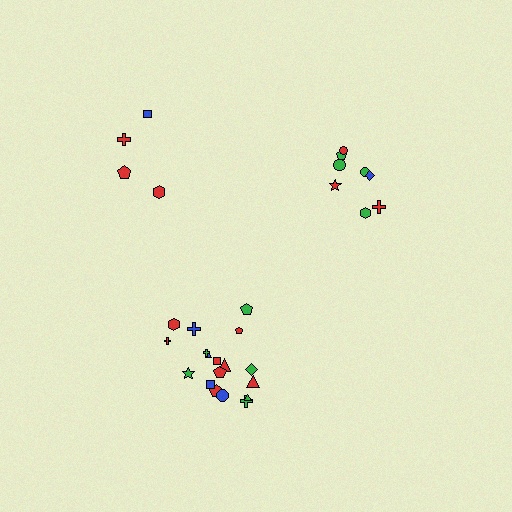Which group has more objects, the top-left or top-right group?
The top-right group.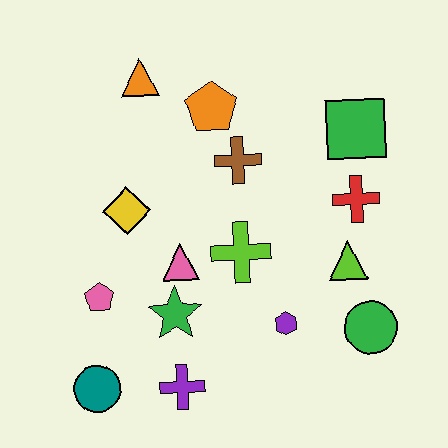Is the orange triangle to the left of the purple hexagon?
Yes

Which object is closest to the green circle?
The lime triangle is closest to the green circle.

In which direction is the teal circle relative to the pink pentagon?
The teal circle is below the pink pentagon.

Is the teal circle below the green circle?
Yes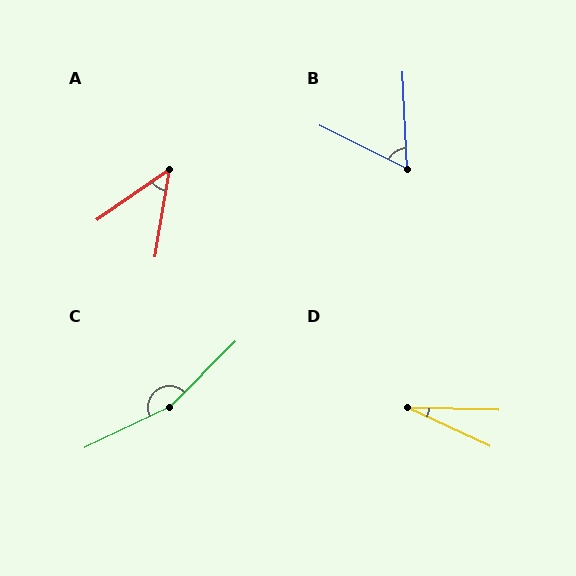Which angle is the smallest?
D, at approximately 24 degrees.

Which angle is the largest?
C, at approximately 160 degrees.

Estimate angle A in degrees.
Approximately 46 degrees.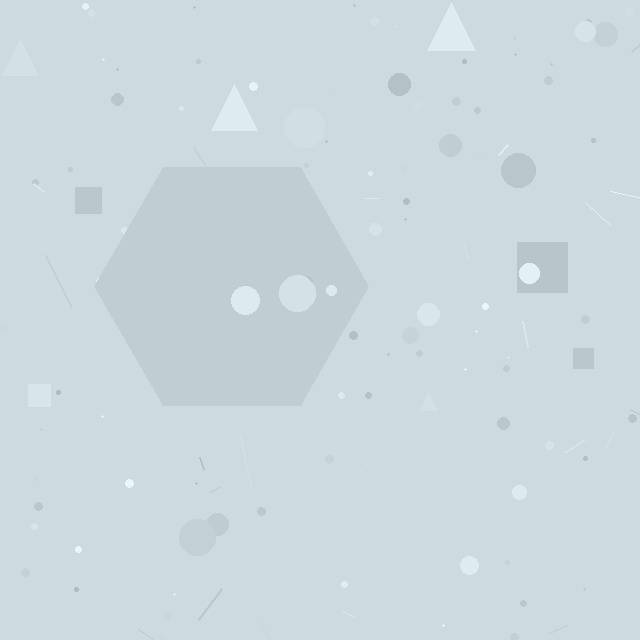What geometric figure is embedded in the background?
A hexagon is embedded in the background.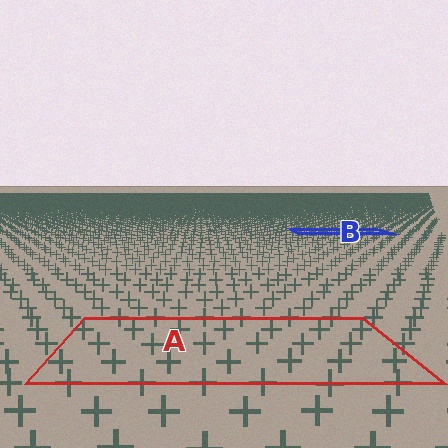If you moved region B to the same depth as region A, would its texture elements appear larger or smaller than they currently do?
They would appear larger. At a closer depth, the same texture elements are projected at a bigger on-screen size.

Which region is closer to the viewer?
Region A is closer. The texture elements there are larger and more spread out.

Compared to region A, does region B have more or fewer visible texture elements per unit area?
Region B has more texture elements per unit area — they are packed more densely because it is farther away.